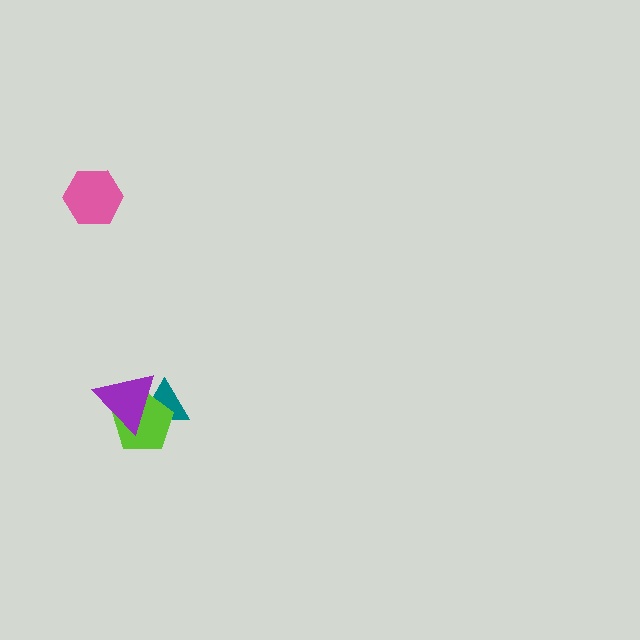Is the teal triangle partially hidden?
Yes, it is partially covered by another shape.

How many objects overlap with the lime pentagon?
2 objects overlap with the lime pentagon.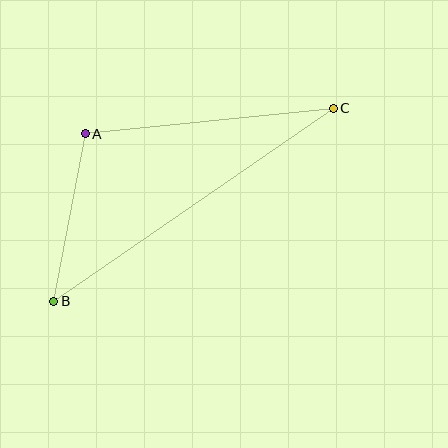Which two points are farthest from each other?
Points B and C are farthest from each other.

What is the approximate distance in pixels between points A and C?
The distance between A and C is approximately 250 pixels.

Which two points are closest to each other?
Points A and B are closest to each other.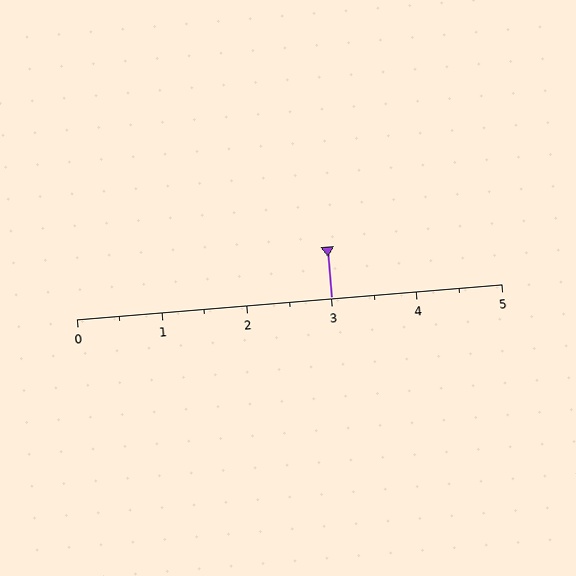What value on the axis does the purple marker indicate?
The marker indicates approximately 3.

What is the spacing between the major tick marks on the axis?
The major ticks are spaced 1 apart.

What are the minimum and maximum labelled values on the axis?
The axis runs from 0 to 5.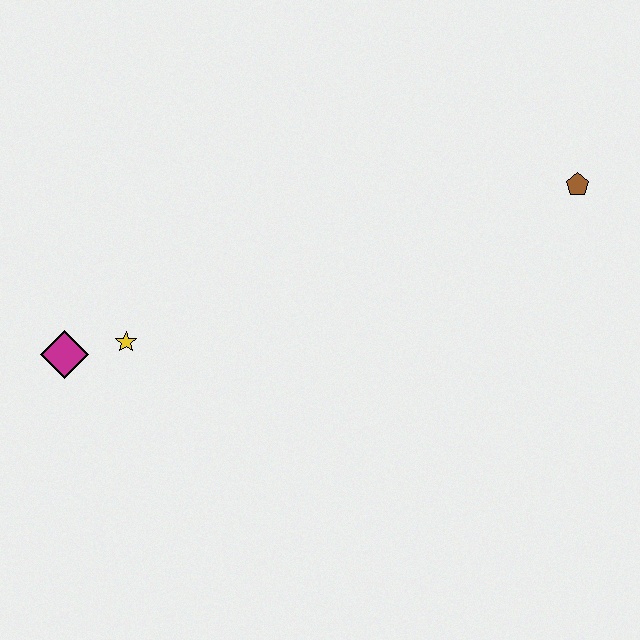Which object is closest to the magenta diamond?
The yellow star is closest to the magenta diamond.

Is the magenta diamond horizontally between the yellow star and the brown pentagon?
No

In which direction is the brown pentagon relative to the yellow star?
The brown pentagon is to the right of the yellow star.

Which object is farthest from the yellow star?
The brown pentagon is farthest from the yellow star.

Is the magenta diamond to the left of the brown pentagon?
Yes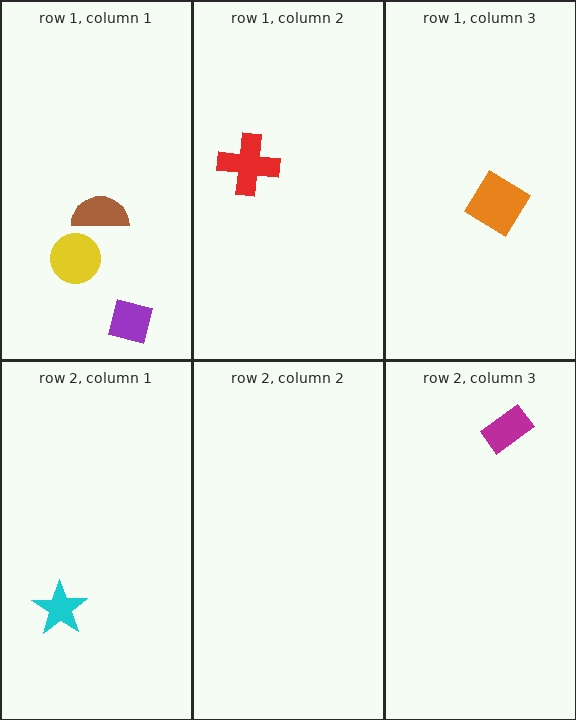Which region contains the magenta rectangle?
The row 2, column 3 region.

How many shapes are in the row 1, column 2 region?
1.